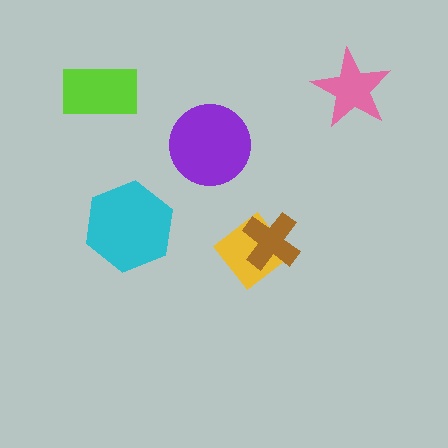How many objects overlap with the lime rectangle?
0 objects overlap with the lime rectangle.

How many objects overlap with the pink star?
0 objects overlap with the pink star.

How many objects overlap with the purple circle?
0 objects overlap with the purple circle.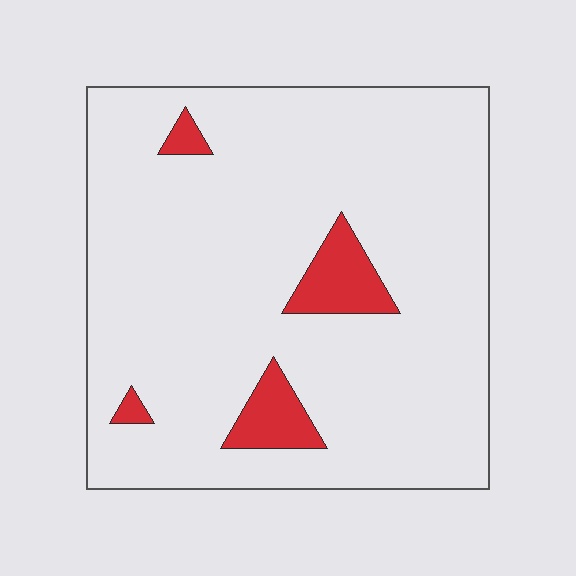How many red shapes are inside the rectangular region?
4.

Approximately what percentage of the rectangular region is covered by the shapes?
Approximately 10%.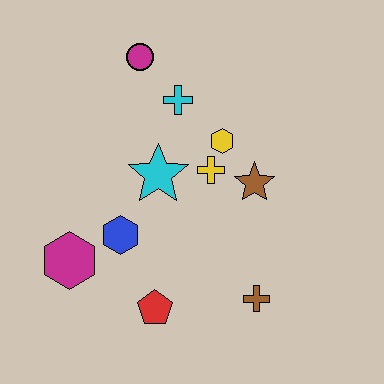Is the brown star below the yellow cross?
Yes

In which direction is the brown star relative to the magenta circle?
The brown star is below the magenta circle.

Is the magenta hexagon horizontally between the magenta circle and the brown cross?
No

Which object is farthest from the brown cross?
The magenta circle is farthest from the brown cross.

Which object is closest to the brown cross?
The red pentagon is closest to the brown cross.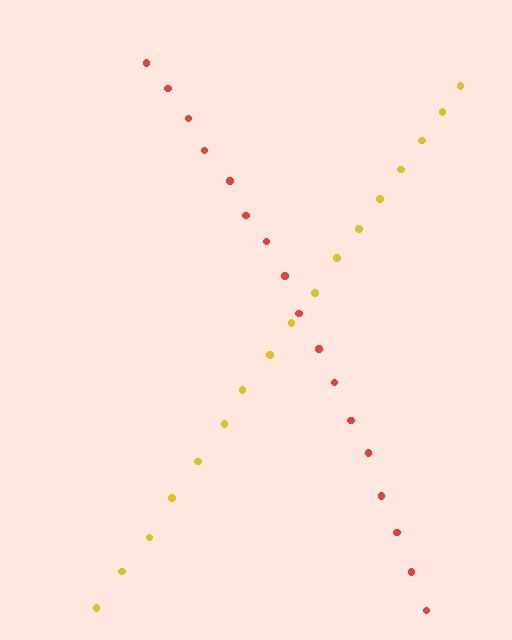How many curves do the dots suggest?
There are 2 distinct paths.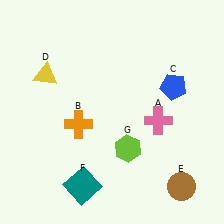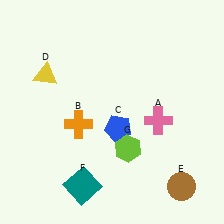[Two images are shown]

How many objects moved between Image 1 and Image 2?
1 object moved between the two images.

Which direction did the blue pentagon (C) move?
The blue pentagon (C) moved left.